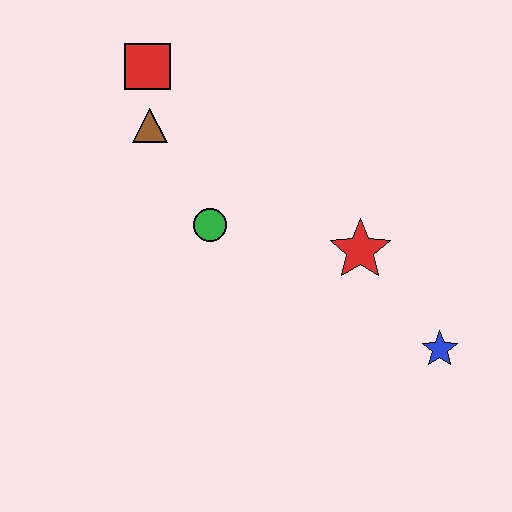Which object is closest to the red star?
The blue star is closest to the red star.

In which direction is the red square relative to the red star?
The red square is to the left of the red star.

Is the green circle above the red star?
Yes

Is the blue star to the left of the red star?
No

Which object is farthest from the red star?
The red square is farthest from the red star.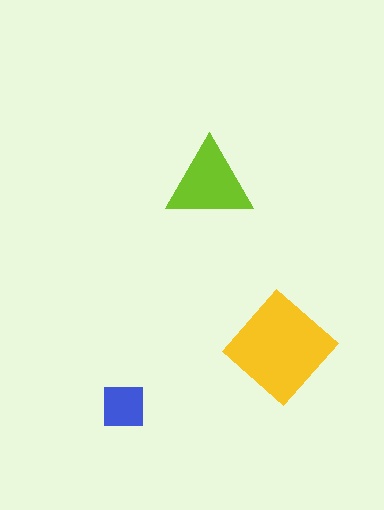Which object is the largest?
The yellow diamond.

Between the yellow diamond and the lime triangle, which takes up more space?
The yellow diamond.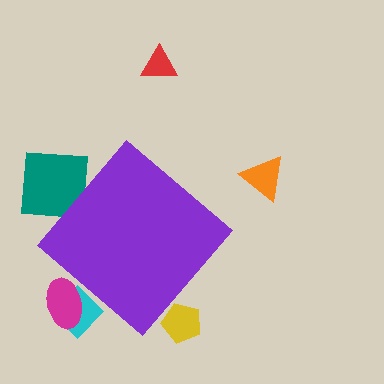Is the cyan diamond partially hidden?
Yes, the cyan diamond is partially hidden behind the purple diamond.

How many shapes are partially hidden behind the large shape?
4 shapes are partially hidden.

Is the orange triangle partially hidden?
No, the orange triangle is fully visible.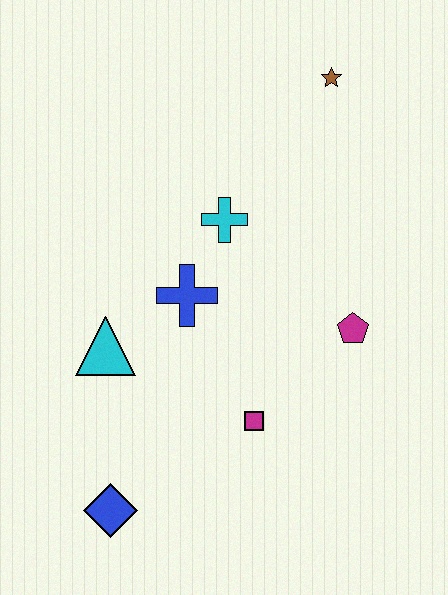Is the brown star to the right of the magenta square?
Yes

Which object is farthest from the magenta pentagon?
The blue diamond is farthest from the magenta pentagon.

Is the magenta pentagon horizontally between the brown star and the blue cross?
No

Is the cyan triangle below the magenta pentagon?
Yes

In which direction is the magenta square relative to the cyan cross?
The magenta square is below the cyan cross.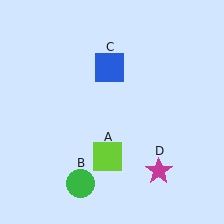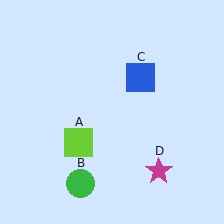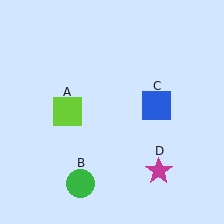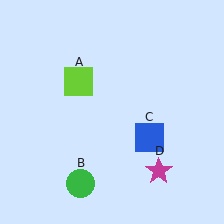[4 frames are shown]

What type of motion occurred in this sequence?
The lime square (object A), blue square (object C) rotated clockwise around the center of the scene.